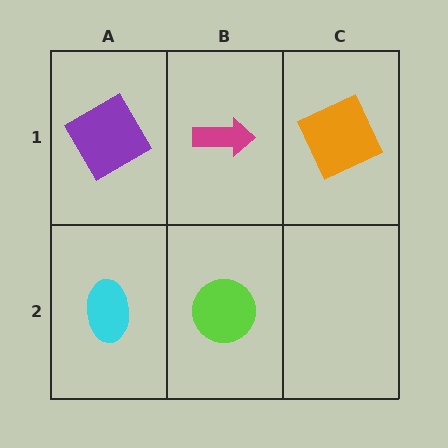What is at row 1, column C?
An orange square.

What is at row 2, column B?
A lime circle.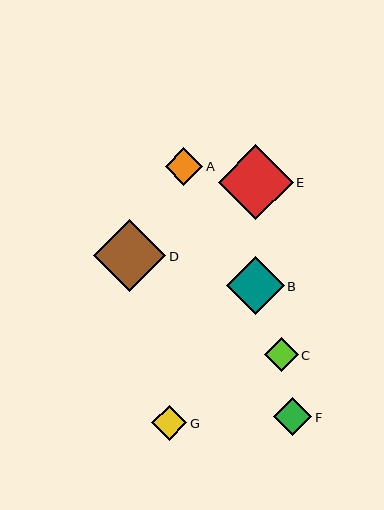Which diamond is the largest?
Diamond E is the largest with a size of approximately 75 pixels.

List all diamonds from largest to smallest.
From largest to smallest: E, D, B, F, A, G, C.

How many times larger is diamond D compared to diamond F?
Diamond D is approximately 1.9 times the size of diamond F.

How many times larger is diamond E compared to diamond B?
Diamond E is approximately 1.3 times the size of diamond B.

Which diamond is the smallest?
Diamond C is the smallest with a size of approximately 34 pixels.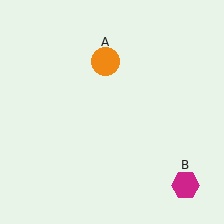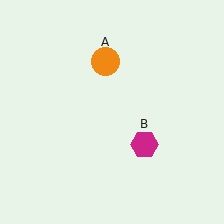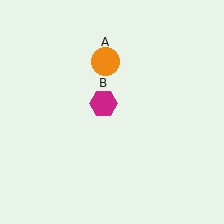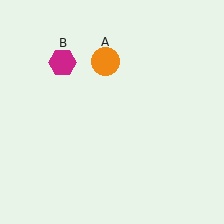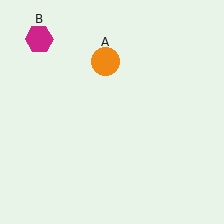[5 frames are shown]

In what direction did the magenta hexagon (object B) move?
The magenta hexagon (object B) moved up and to the left.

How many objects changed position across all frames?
1 object changed position: magenta hexagon (object B).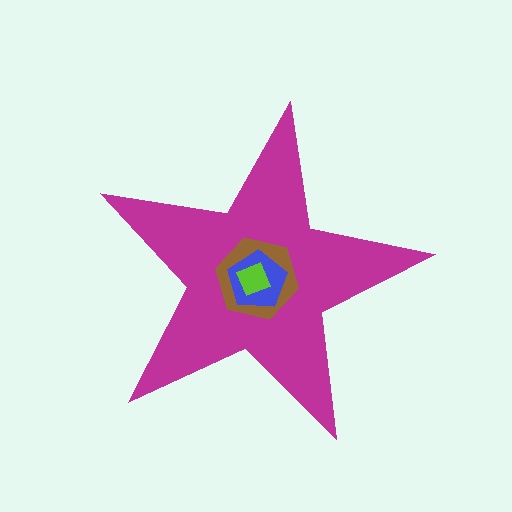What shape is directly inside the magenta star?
The brown hexagon.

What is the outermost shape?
The magenta star.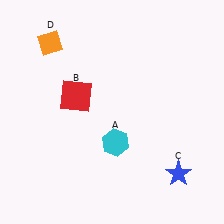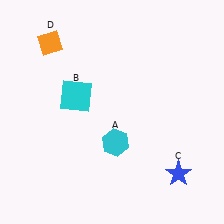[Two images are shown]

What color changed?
The square (B) changed from red in Image 1 to cyan in Image 2.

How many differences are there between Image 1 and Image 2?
There is 1 difference between the two images.